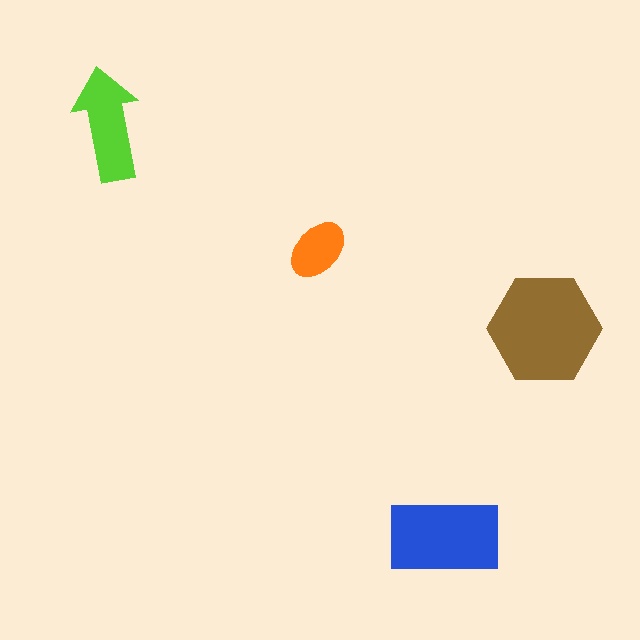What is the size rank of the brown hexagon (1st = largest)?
1st.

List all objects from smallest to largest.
The orange ellipse, the lime arrow, the blue rectangle, the brown hexagon.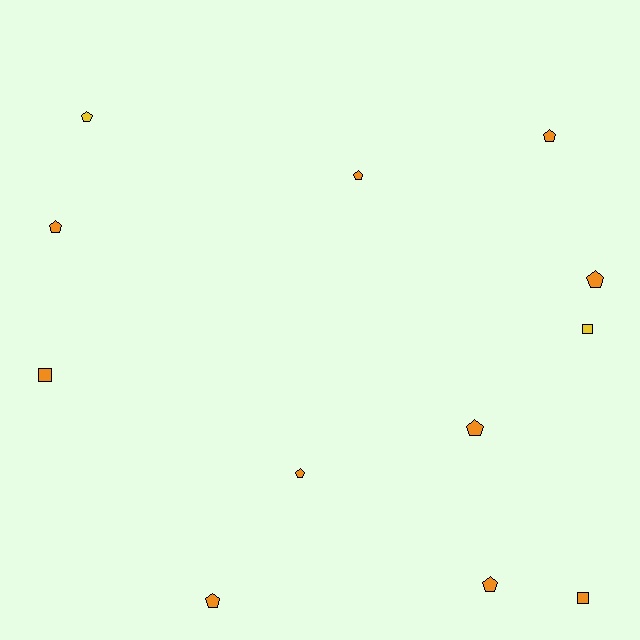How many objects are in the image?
There are 12 objects.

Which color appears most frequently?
Orange, with 10 objects.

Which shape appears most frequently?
Pentagon, with 9 objects.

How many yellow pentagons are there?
There is 1 yellow pentagon.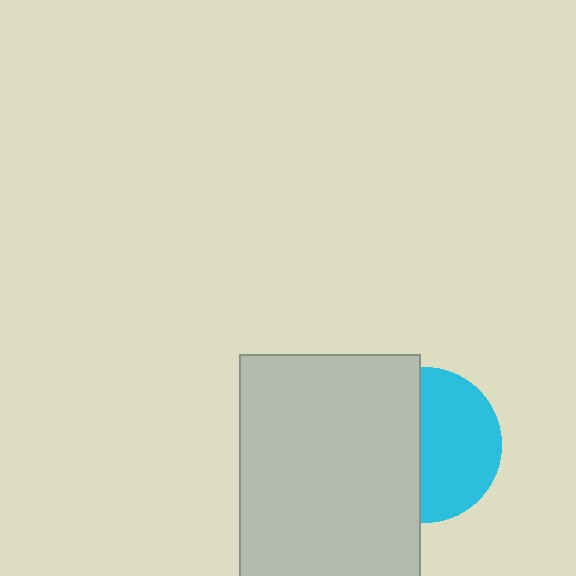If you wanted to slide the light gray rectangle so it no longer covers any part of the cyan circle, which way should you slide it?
Slide it left — that is the most direct way to separate the two shapes.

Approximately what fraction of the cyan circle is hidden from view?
Roughly 48% of the cyan circle is hidden behind the light gray rectangle.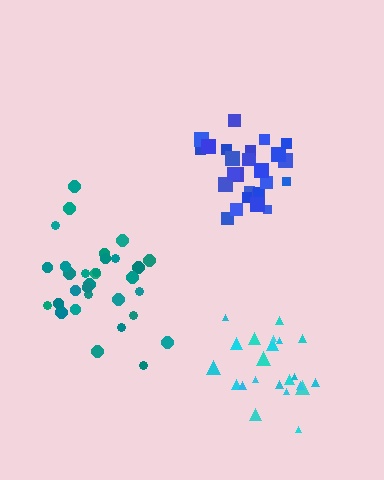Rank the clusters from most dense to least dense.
blue, cyan, teal.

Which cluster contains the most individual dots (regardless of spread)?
Teal (31).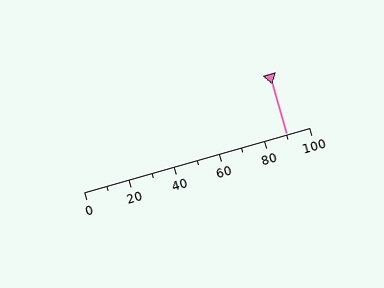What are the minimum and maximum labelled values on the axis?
The axis runs from 0 to 100.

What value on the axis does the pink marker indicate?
The marker indicates approximately 90.